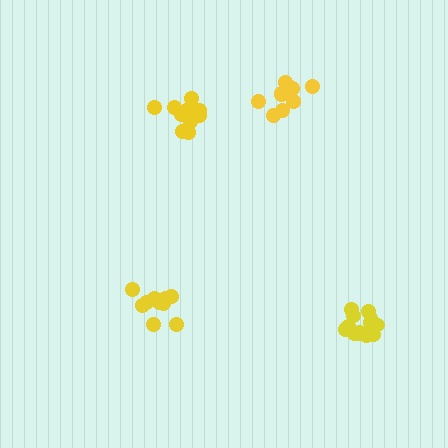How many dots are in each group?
Group 1: 11 dots, Group 2: 10 dots, Group 3: 13 dots, Group 4: 15 dots (49 total).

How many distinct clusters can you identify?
There are 4 distinct clusters.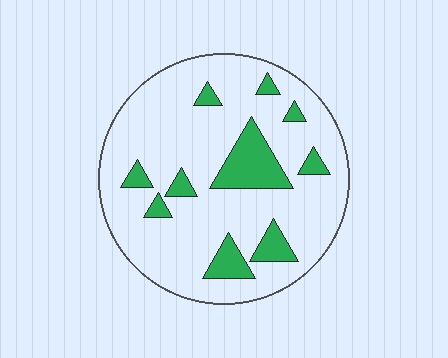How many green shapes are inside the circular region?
10.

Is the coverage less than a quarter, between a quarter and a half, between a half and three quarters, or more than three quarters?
Less than a quarter.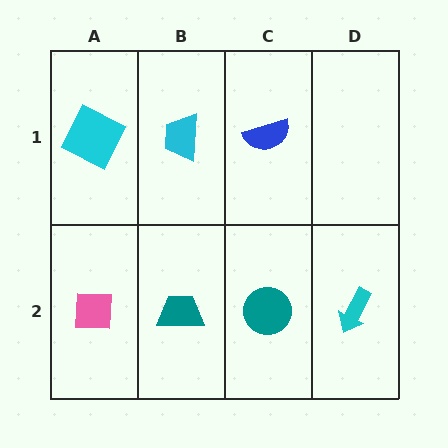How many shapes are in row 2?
4 shapes.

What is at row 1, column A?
A cyan square.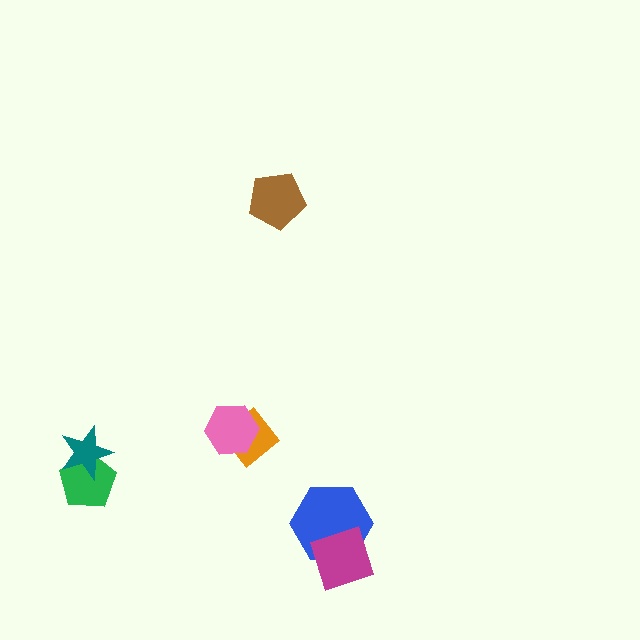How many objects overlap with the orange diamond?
1 object overlaps with the orange diamond.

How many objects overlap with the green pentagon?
1 object overlaps with the green pentagon.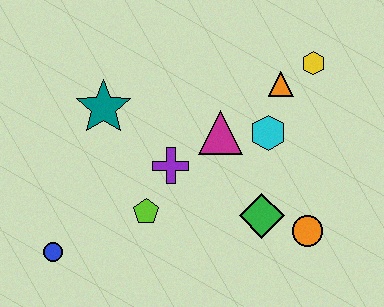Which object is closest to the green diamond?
The orange circle is closest to the green diamond.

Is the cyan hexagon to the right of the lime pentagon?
Yes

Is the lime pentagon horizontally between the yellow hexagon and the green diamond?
No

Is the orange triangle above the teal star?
Yes